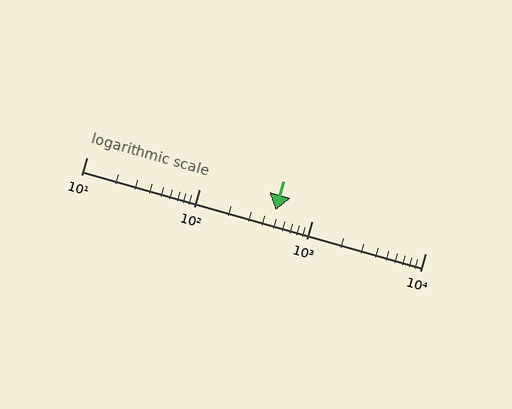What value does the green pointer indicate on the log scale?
The pointer indicates approximately 470.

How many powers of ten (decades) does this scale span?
The scale spans 3 decades, from 10 to 10000.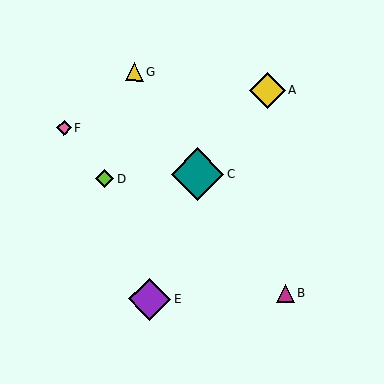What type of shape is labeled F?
Shape F is a pink diamond.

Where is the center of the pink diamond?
The center of the pink diamond is at (64, 127).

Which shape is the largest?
The teal diamond (labeled C) is the largest.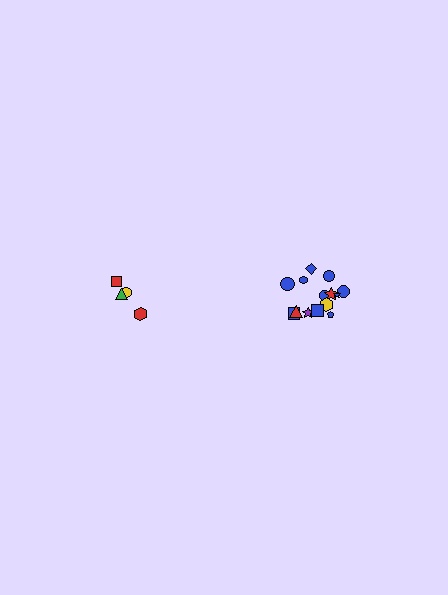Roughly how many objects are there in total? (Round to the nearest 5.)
Roughly 20 objects in total.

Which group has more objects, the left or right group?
The right group.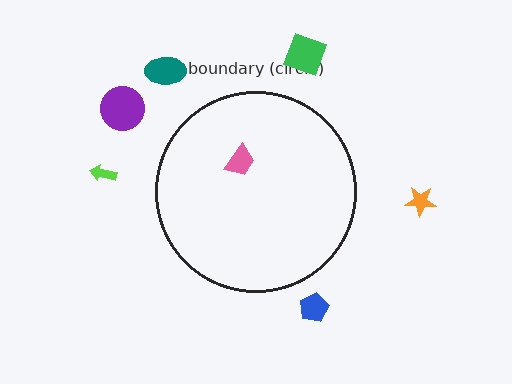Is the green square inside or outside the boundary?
Outside.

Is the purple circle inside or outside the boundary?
Outside.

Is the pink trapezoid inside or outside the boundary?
Inside.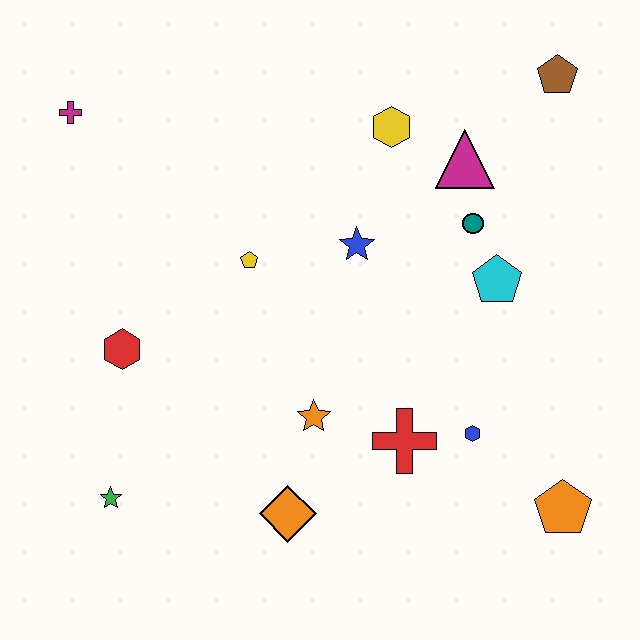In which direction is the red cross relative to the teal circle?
The red cross is below the teal circle.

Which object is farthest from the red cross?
The magenta cross is farthest from the red cross.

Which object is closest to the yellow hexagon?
The magenta triangle is closest to the yellow hexagon.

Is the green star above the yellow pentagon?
No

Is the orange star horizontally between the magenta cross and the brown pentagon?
Yes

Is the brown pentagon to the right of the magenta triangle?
Yes